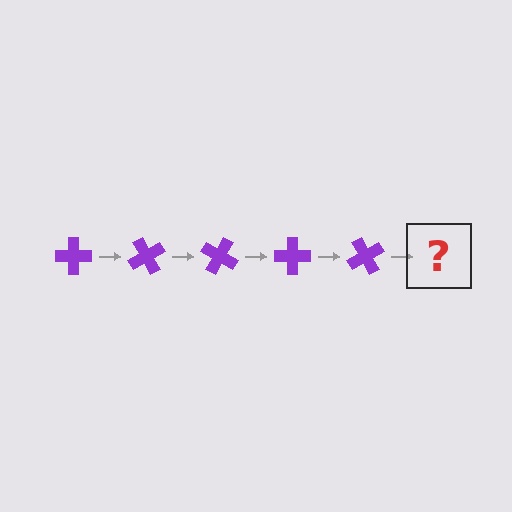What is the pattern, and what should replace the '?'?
The pattern is that the cross rotates 60 degrees each step. The '?' should be a purple cross rotated 300 degrees.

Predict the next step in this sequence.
The next step is a purple cross rotated 300 degrees.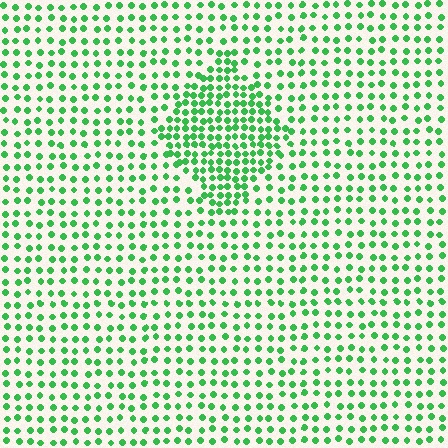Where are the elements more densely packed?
The elements are more densely packed inside the diamond boundary.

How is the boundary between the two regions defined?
The boundary is defined by a change in element density (approximately 1.9x ratio). All elements are the same color, size, and shape.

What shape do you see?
I see a diamond.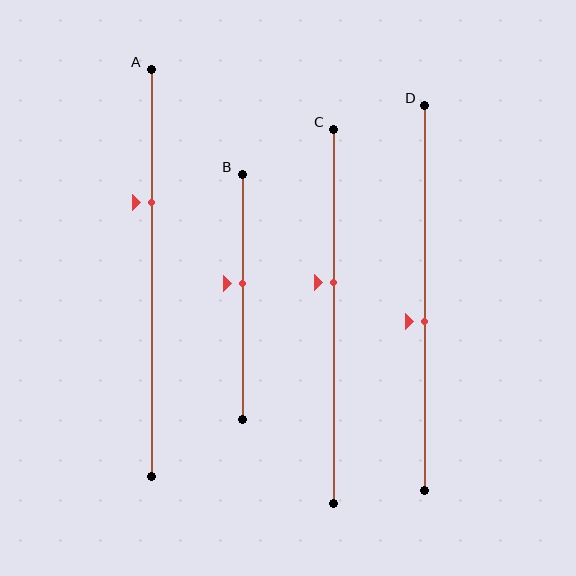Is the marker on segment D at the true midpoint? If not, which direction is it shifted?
No, the marker on segment D is shifted downward by about 6% of the segment length.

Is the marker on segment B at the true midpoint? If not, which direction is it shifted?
No, the marker on segment B is shifted upward by about 5% of the segment length.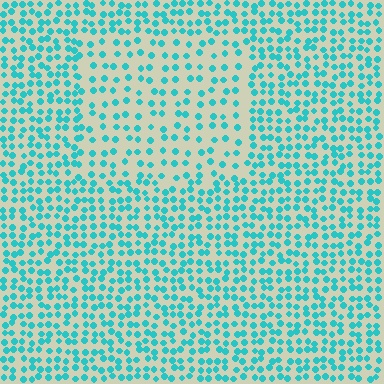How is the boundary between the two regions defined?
The boundary is defined by a change in element density (approximately 1.9x ratio). All elements are the same color, size, and shape.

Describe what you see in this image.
The image contains small cyan elements arranged at two different densities. A rectangle-shaped region is visible where the elements are less densely packed than the surrounding area.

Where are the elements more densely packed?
The elements are more densely packed outside the rectangle boundary.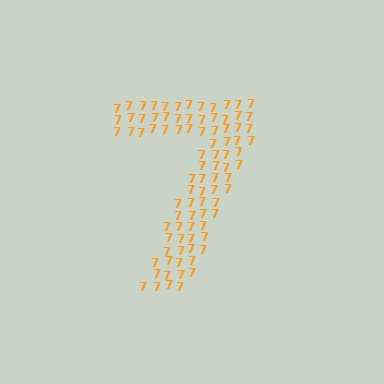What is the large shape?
The large shape is the digit 7.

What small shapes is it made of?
It is made of small digit 7's.